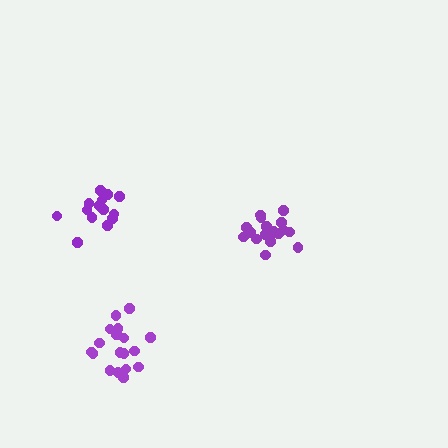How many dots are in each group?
Group 1: 18 dots, Group 2: 19 dots, Group 3: 16 dots (53 total).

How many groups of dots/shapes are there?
There are 3 groups.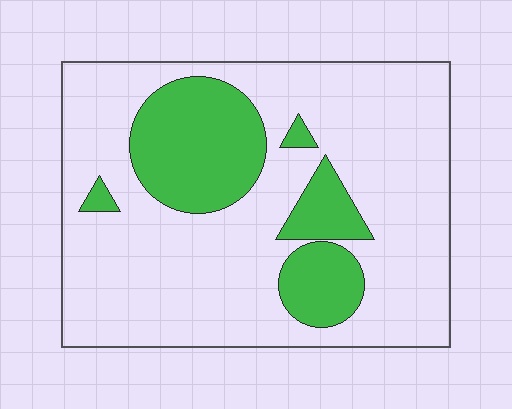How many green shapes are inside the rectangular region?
5.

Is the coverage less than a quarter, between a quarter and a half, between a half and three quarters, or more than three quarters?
Less than a quarter.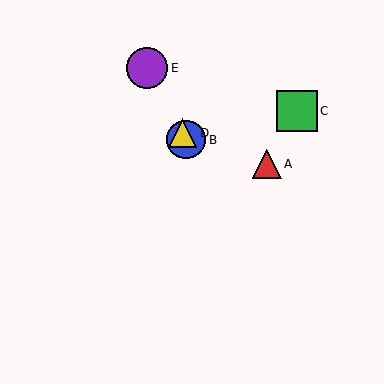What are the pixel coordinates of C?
Object C is at (297, 111).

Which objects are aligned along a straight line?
Objects B, D, E are aligned along a straight line.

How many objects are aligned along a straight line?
3 objects (B, D, E) are aligned along a straight line.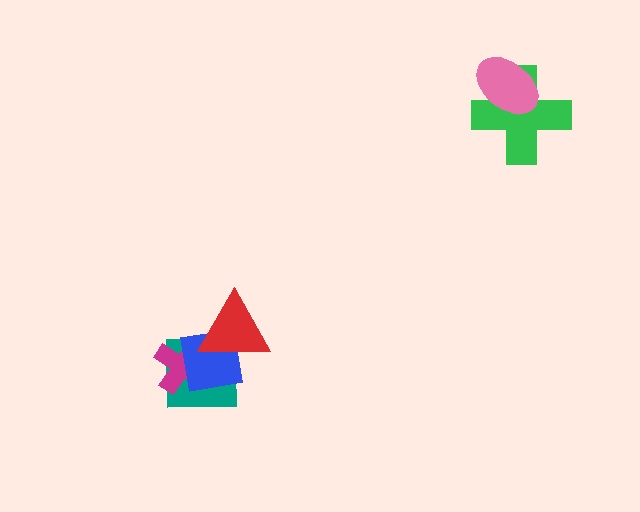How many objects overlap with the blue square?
3 objects overlap with the blue square.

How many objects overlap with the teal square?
3 objects overlap with the teal square.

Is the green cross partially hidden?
Yes, it is partially covered by another shape.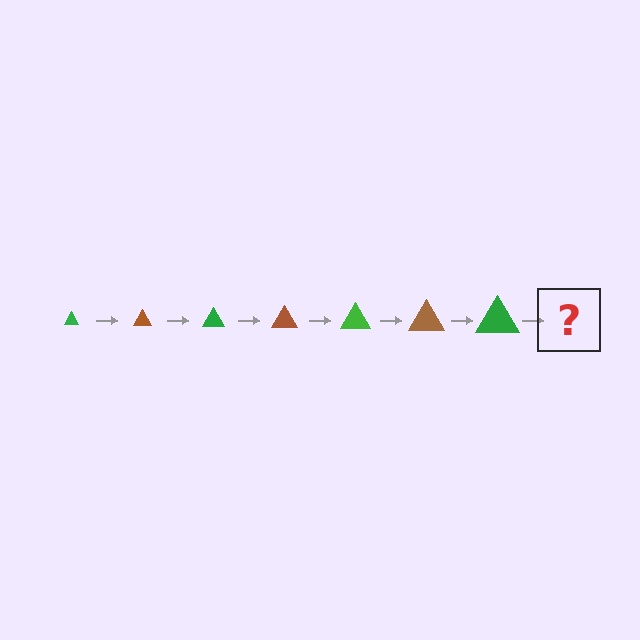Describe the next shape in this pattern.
It should be a brown triangle, larger than the previous one.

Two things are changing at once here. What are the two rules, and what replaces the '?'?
The two rules are that the triangle grows larger each step and the color cycles through green and brown. The '?' should be a brown triangle, larger than the previous one.